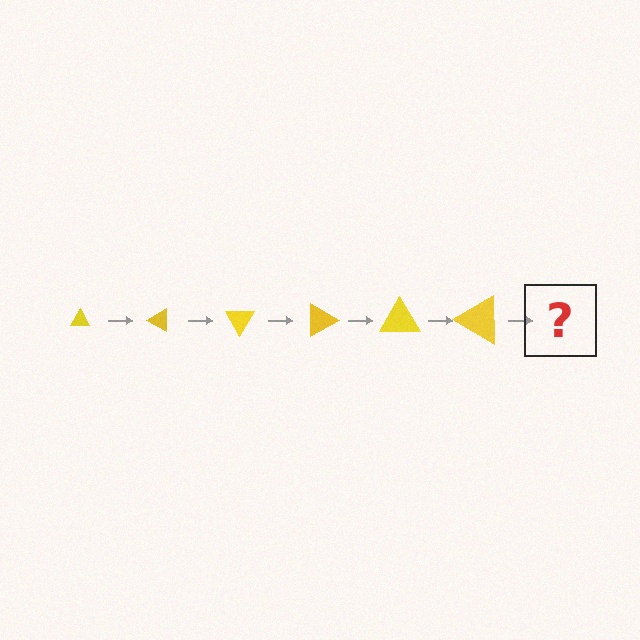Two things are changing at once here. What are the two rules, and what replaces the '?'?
The two rules are that the triangle grows larger each step and it rotates 30 degrees each step. The '?' should be a triangle, larger than the previous one and rotated 180 degrees from the start.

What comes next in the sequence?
The next element should be a triangle, larger than the previous one and rotated 180 degrees from the start.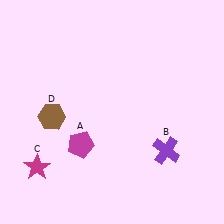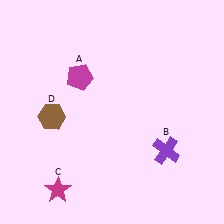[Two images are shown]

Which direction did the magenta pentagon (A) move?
The magenta pentagon (A) moved up.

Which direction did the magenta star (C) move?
The magenta star (C) moved down.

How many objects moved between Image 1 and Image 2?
2 objects moved between the two images.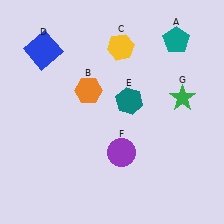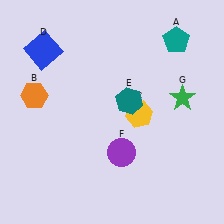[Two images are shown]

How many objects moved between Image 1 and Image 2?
2 objects moved between the two images.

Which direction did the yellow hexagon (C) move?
The yellow hexagon (C) moved down.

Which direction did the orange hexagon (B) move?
The orange hexagon (B) moved left.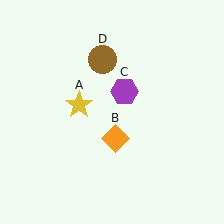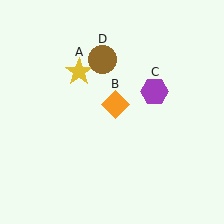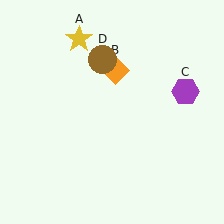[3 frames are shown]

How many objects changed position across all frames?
3 objects changed position: yellow star (object A), orange diamond (object B), purple hexagon (object C).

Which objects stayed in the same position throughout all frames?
Brown circle (object D) remained stationary.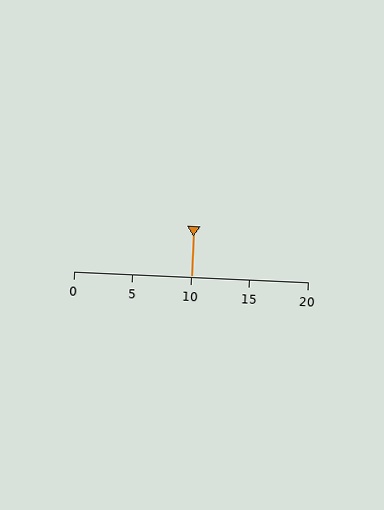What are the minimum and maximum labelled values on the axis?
The axis runs from 0 to 20.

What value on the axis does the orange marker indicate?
The marker indicates approximately 10.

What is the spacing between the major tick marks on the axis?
The major ticks are spaced 5 apart.